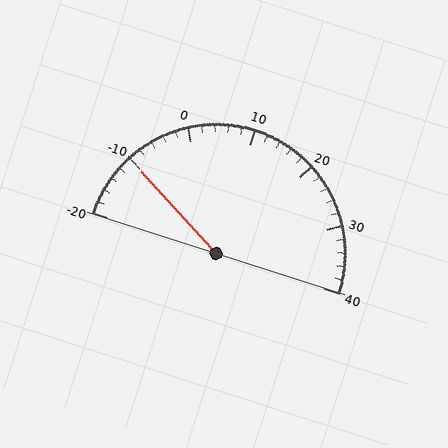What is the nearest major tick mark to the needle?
The nearest major tick mark is -10.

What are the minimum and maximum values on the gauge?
The gauge ranges from -20 to 40.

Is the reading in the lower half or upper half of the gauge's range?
The reading is in the lower half of the range (-20 to 40).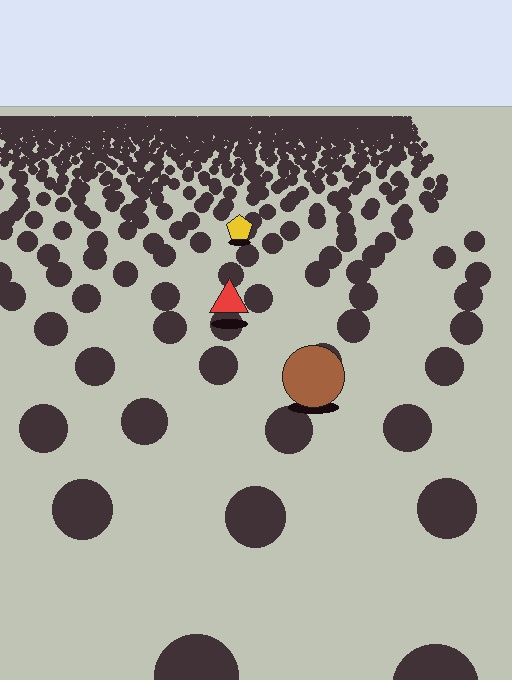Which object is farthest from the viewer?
The yellow pentagon is farthest from the viewer. It appears smaller and the ground texture around it is denser.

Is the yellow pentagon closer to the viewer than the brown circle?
No. The brown circle is closer — you can tell from the texture gradient: the ground texture is coarser near it.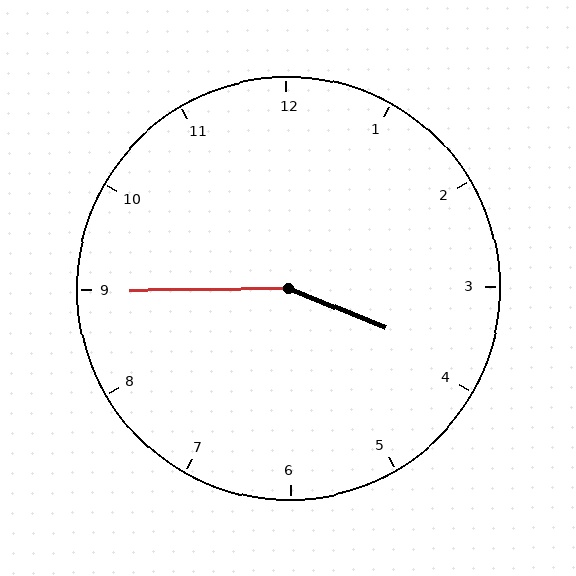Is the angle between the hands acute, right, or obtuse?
It is obtuse.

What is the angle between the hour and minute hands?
Approximately 158 degrees.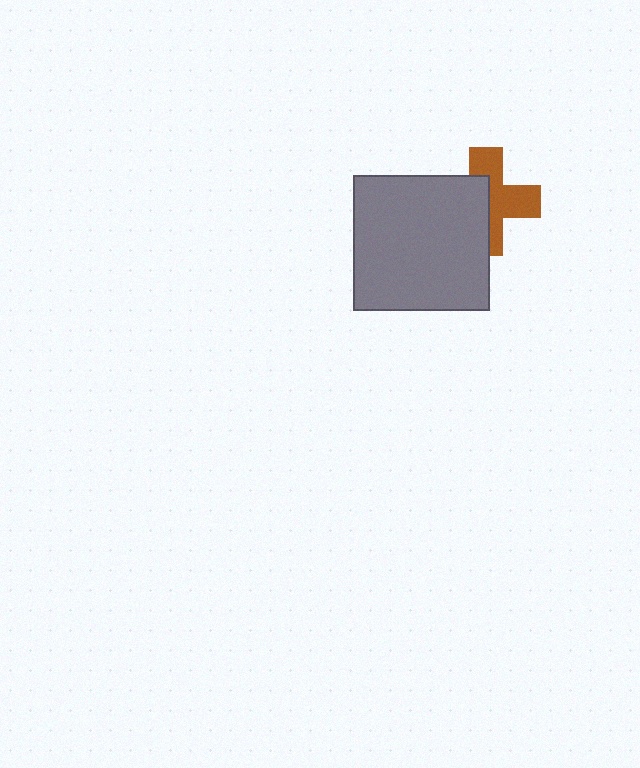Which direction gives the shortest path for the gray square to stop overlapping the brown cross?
Moving left gives the shortest separation.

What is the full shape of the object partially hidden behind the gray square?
The partially hidden object is a brown cross.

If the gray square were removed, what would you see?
You would see the complete brown cross.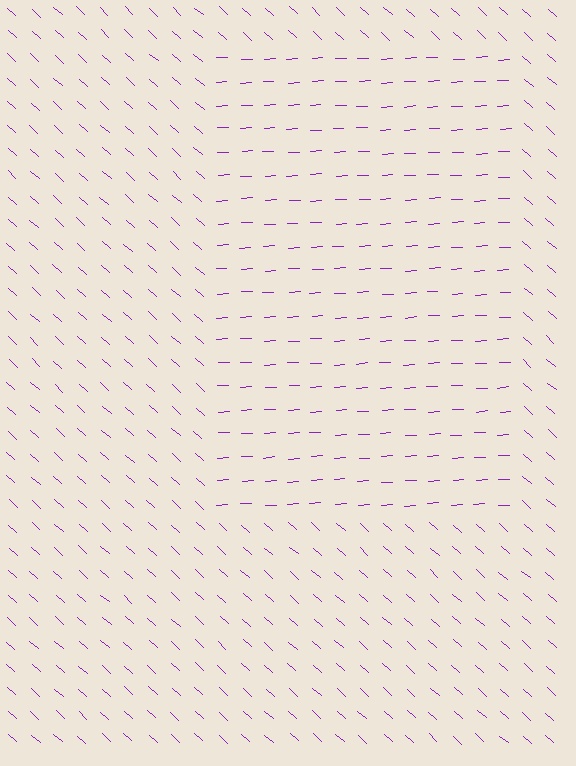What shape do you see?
I see a rectangle.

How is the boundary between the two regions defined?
The boundary is defined purely by a change in line orientation (approximately 45 degrees difference). All lines are the same color and thickness.